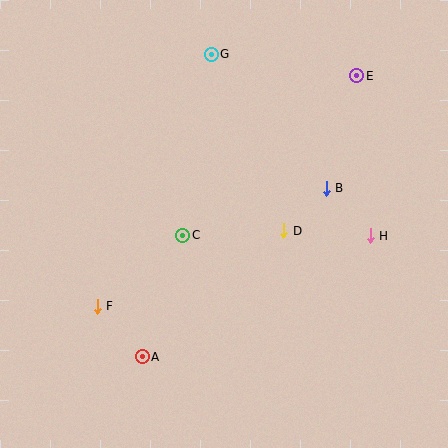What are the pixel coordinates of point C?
Point C is at (183, 235).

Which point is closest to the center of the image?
Point C at (183, 235) is closest to the center.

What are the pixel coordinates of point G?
Point G is at (211, 54).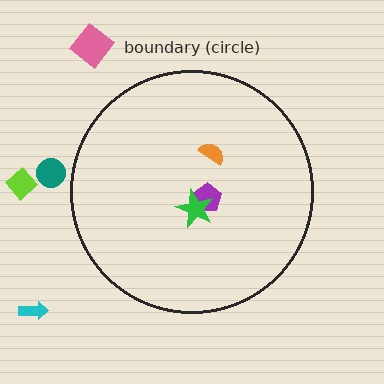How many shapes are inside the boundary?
3 inside, 4 outside.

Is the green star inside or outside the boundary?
Inside.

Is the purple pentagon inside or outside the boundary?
Inside.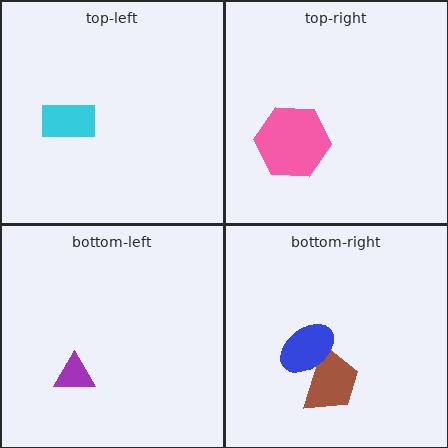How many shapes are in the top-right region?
1.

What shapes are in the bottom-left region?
The purple triangle.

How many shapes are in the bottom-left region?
1.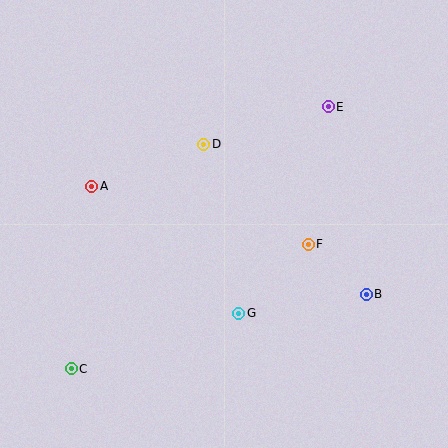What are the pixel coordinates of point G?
Point G is at (239, 313).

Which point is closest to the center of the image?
Point D at (204, 144) is closest to the center.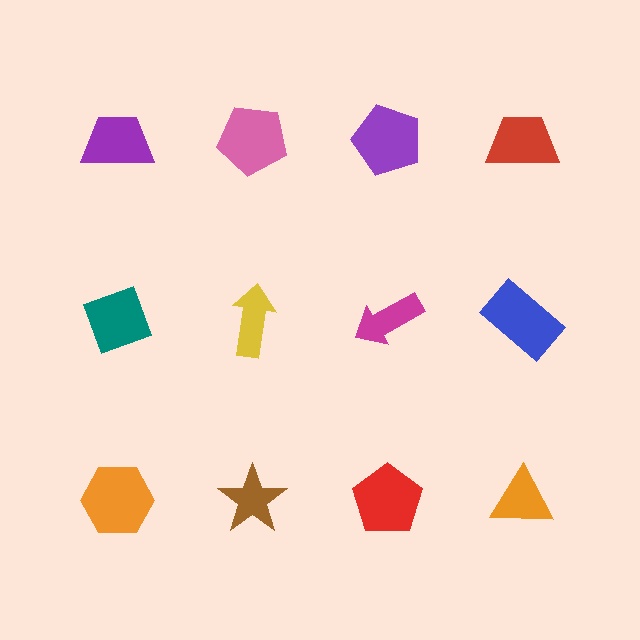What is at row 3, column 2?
A brown star.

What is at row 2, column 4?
A blue rectangle.